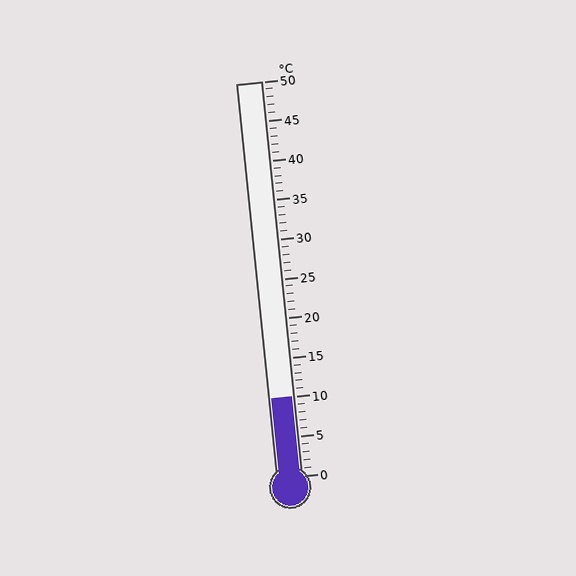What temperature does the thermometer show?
The thermometer shows approximately 10°C.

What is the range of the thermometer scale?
The thermometer scale ranges from 0°C to 50°C.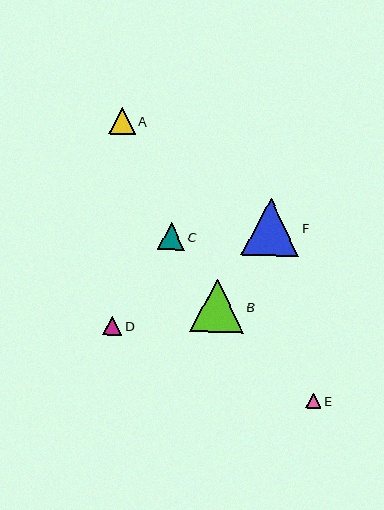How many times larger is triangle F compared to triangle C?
Triangle F is approximately 2.1 times the size of triangle C.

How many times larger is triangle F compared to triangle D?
Triangle F is approximately 3.0 times the size of triangle D.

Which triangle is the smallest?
Triangle E is the smallest with a size of approximately 16 pixels.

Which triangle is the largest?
Triangle F is the largest with a size of approximately 57 pixels.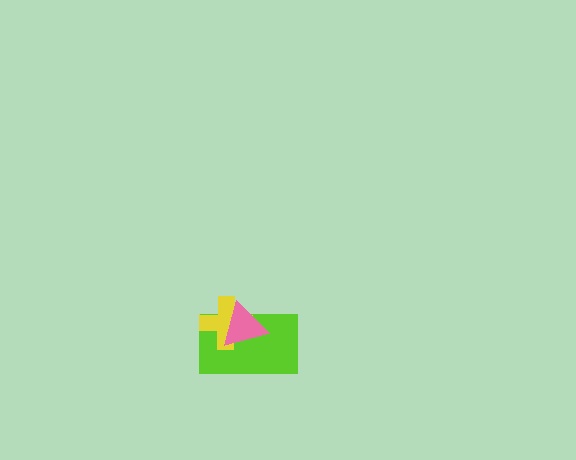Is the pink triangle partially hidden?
No, no other shape covers it.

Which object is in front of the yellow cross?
The pink triangle is in front of the yellow cross.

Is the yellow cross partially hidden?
Yes, it is partially covered by another shape.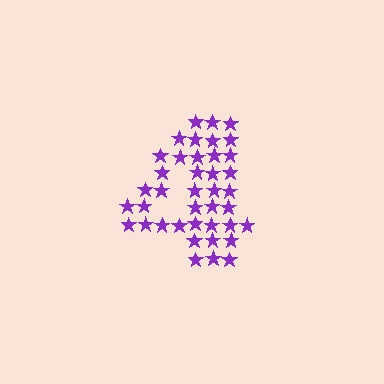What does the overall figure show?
The overall figure shows the digit 4.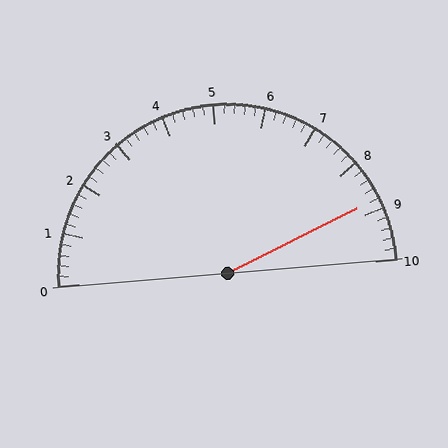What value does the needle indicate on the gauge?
The needle indicates approximately 8.8.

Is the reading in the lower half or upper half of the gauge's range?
The reading is in the upper half of the range (0 to 10).